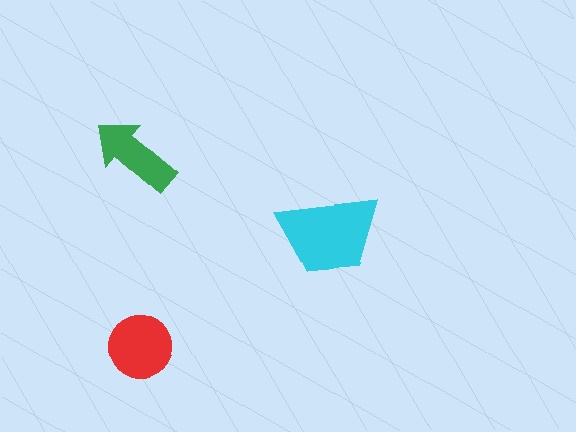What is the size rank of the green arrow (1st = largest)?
3rd.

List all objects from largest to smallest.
The cyan trapezoid, the red circle, the green arrow.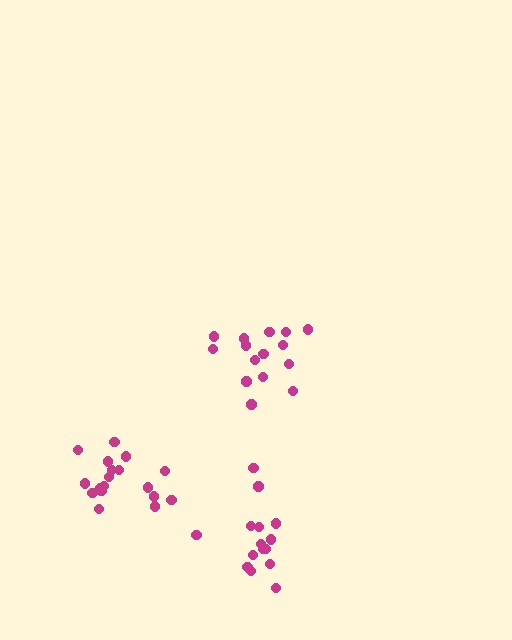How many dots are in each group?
Group 1: 15 dots, Group 2: 18 dots, Group 3: 15 dots (48 total).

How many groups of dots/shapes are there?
There are 3 groups.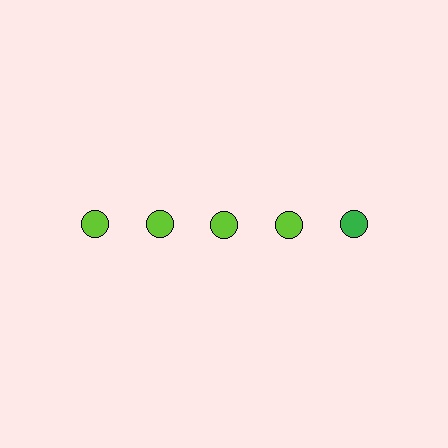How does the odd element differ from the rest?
It has a different color: green instead of lime.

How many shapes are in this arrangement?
There are 5 shapes arranged in a grid pattern.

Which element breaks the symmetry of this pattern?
The green circle in the top row, rightmost column breaks the symmetry. All other shapes are lime circles.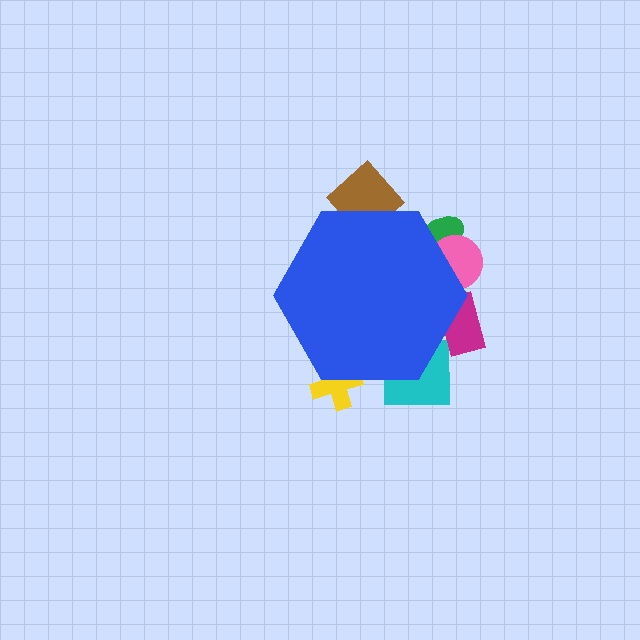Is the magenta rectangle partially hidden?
Yes, the magenta rectangle is partially hidden behind the blue hexagon.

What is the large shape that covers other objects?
A blue hexagon.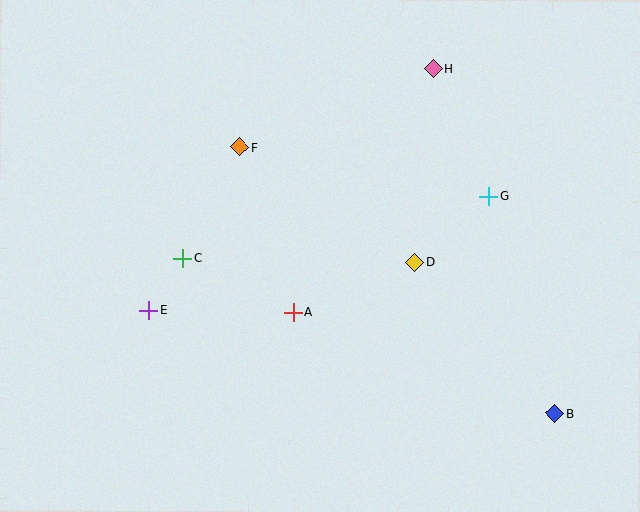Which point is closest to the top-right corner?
Point H is closest to the top-right corner.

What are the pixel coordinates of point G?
Point G is at (489, 196).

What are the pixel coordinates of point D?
Point D is at (415, 262).